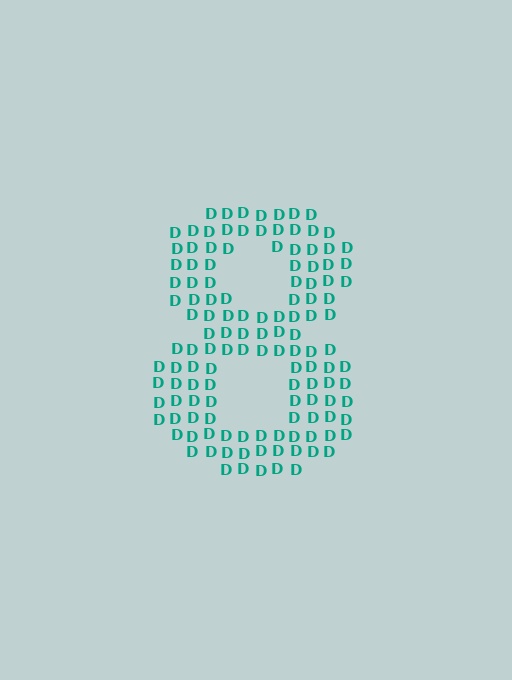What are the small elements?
The small elements are letter D's.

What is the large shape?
The large shape is the digit 8.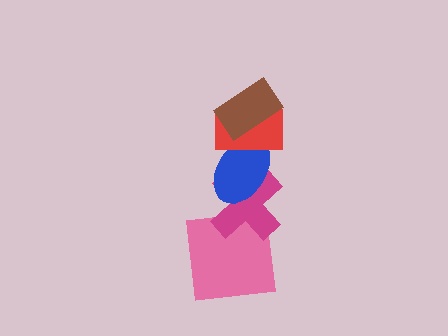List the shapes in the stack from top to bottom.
From top to bottom: the brown rectangle, the red rectangle, the blue ellipse, the magenta cross, the pink square.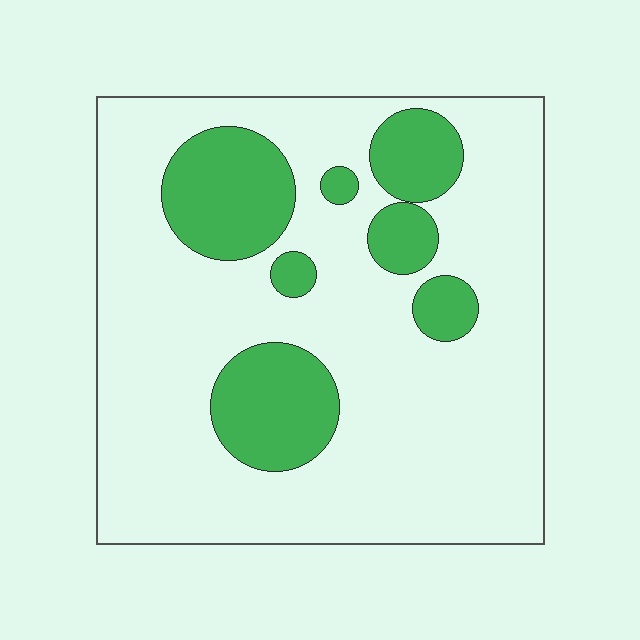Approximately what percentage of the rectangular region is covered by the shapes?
Approximately 20%.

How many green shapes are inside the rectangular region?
7.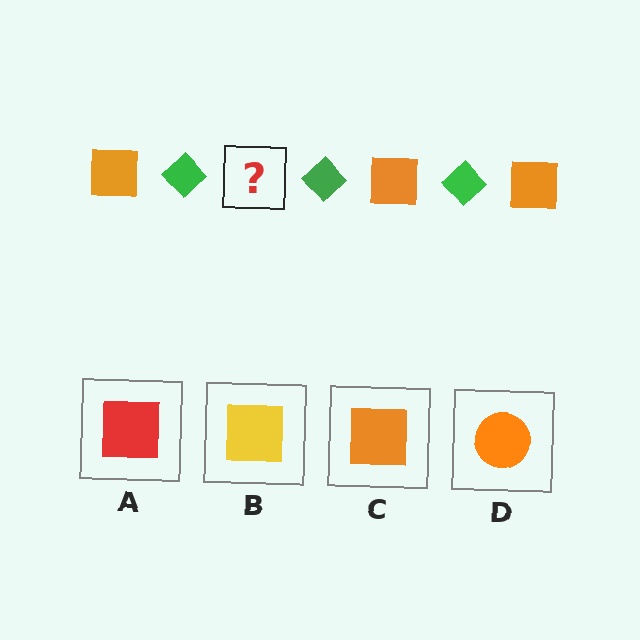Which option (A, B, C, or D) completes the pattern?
C.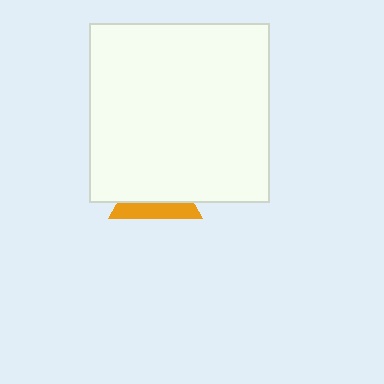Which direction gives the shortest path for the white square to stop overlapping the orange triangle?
Moving up gives the shortest separation.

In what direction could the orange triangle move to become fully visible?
The orange triangle could move down. That would shift it out from behind the white square entirely.